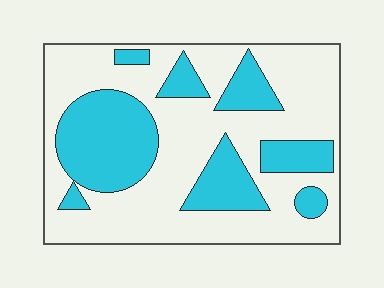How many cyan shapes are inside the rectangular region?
8.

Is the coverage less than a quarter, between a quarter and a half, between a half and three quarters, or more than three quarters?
Between a quarter and a half.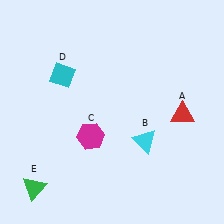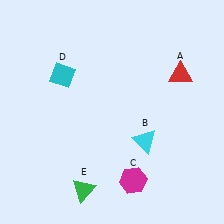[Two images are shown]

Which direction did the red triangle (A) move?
The red triangle (A) moved up.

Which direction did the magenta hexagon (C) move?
The magenta hexagon (C) moved down.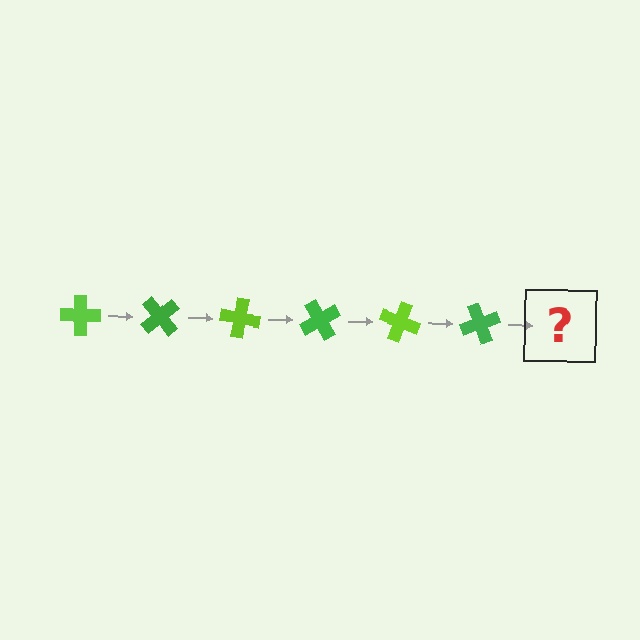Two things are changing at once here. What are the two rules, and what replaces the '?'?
The two rules are that it rotates 50 degrees each step and the color cycles through lime and green. The '?' should be a lime cross, rotated 300 degrees from the start.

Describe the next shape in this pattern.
It should be a lime cross, rotated 300 degrees from the start.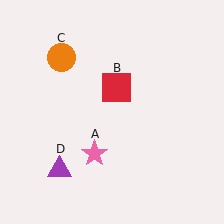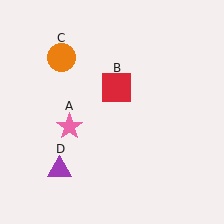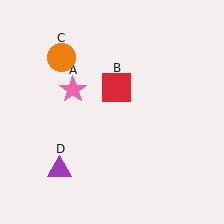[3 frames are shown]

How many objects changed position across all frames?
1 object changed position: pink star (object A).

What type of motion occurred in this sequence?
The pink star (object A) rotated clockwise around the center of the scene.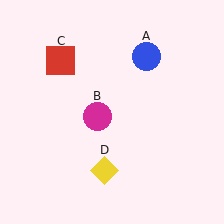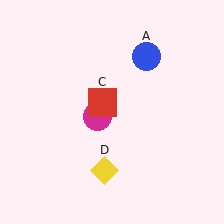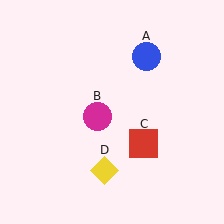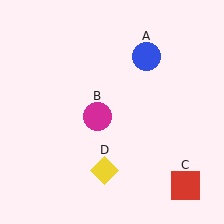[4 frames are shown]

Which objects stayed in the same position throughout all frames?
Blue circle (object A) and magenta circle (object B) and yellow diamond (object D) remained stationary.